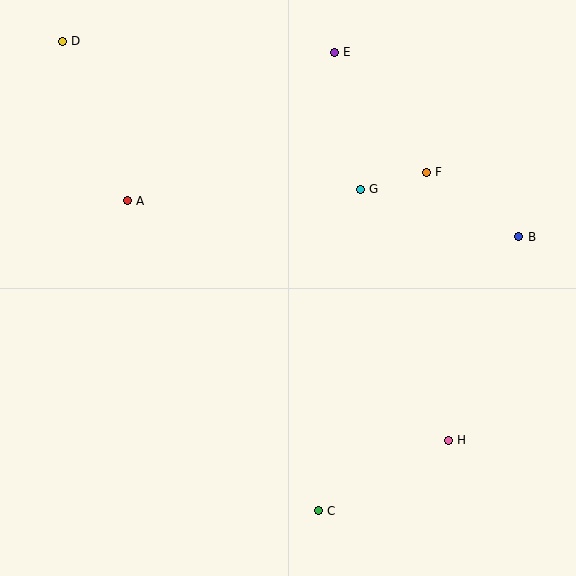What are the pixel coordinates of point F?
Point F is at (426, 172).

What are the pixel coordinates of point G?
Point G is at (360, 189).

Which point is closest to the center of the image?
Point G at (360, 189) is closest to the center.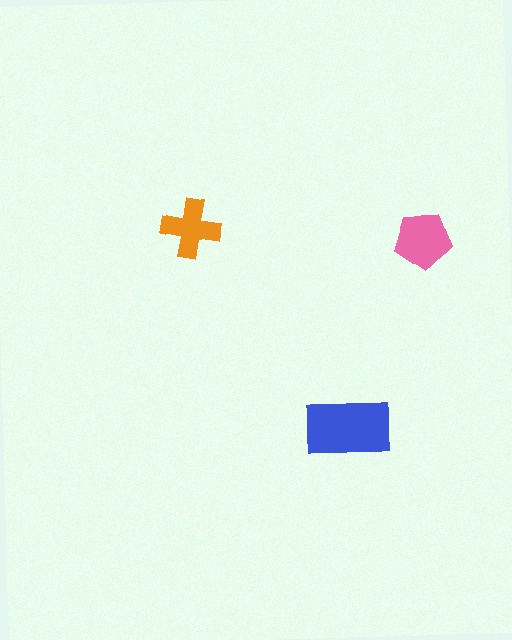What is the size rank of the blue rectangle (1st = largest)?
1st.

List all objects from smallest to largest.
The orange cross, the pink pentagon, the blue rectangle.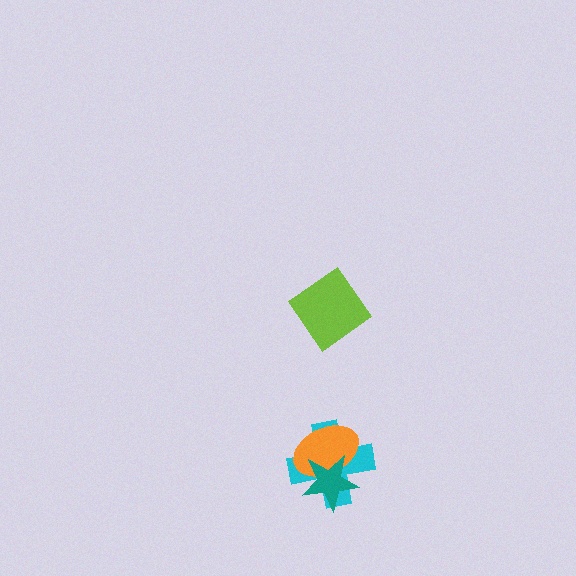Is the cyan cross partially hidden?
Yes, it is partially covered by another shape.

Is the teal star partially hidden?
No, no other shape covers it.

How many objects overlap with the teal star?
2 objects overlap with the teal star.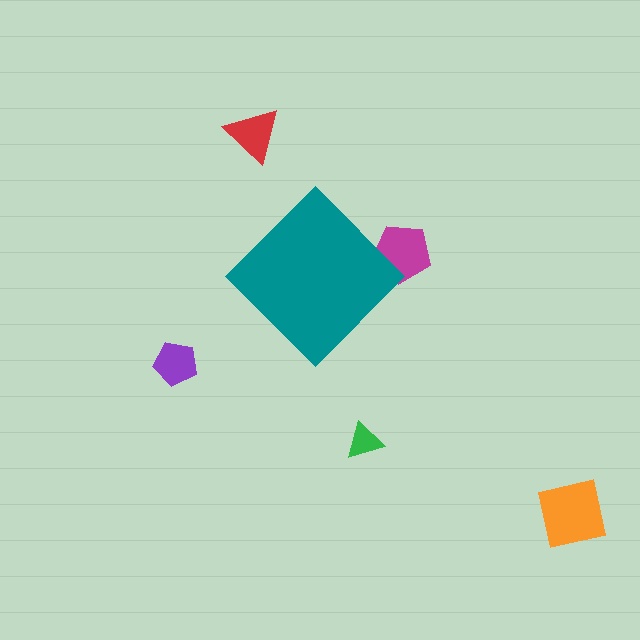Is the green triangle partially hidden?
No, the green triangle is fully visible.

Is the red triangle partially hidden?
No, the red triangle is fully visible.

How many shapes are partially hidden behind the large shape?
1 shape is partially hidden.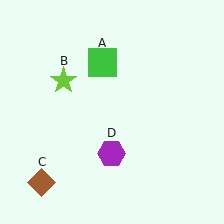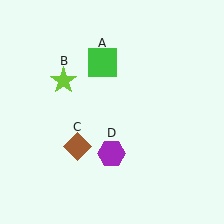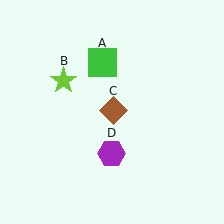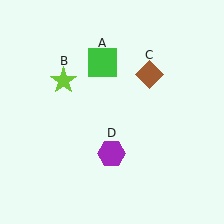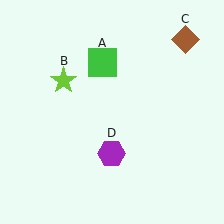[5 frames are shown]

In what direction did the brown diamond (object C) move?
The brown diamond (object C) moved up and to the right.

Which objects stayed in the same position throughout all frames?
Green square (object A) and lime star (object B) and purple hexagon (object D) remained stationary.